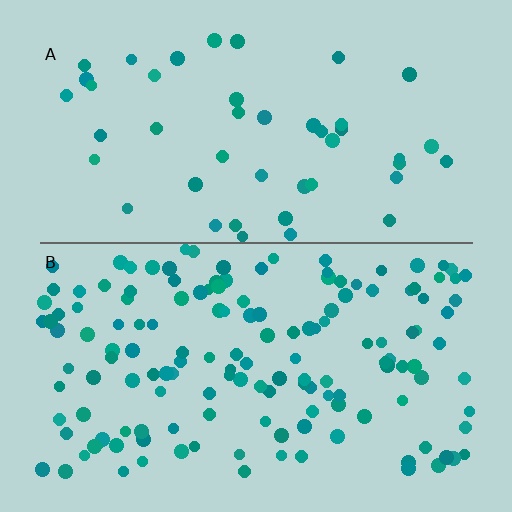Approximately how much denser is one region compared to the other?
Approximately 3.3× — region B over region A.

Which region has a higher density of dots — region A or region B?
B (the bottom).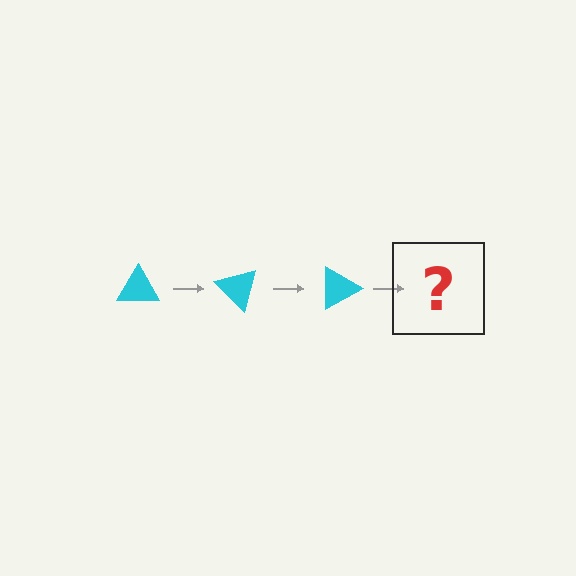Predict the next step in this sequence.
The next step is a cyan triangle rotated 135 degrees.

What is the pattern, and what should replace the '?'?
The pattern is that the triangle rotates 45 degrees each step. The '?' should be a cyan triangle rotated 135 degrees.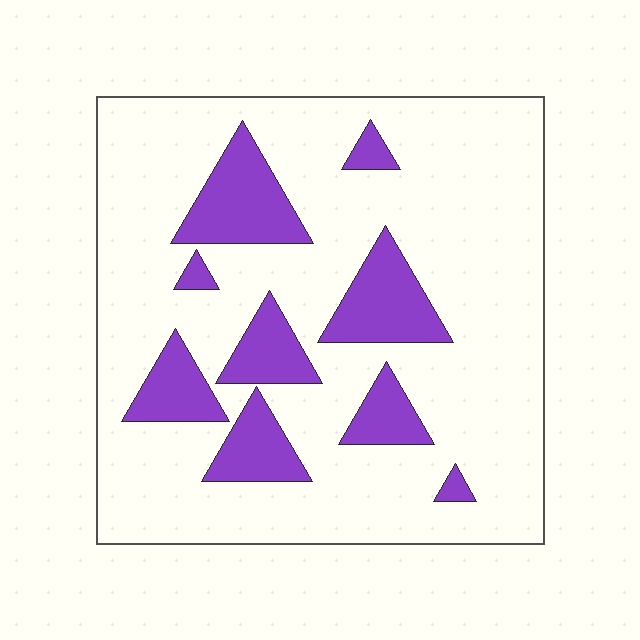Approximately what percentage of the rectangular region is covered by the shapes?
Approximately 20%.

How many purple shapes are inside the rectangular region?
9.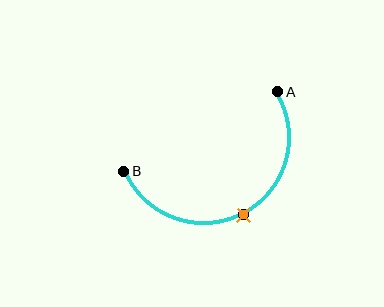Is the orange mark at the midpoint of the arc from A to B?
Yes. The orange mark lies on the arc at equal arc-length from both A and B — it is the arc midpoint.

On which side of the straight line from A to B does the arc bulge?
The arc bulges below the straight line connecting A and B.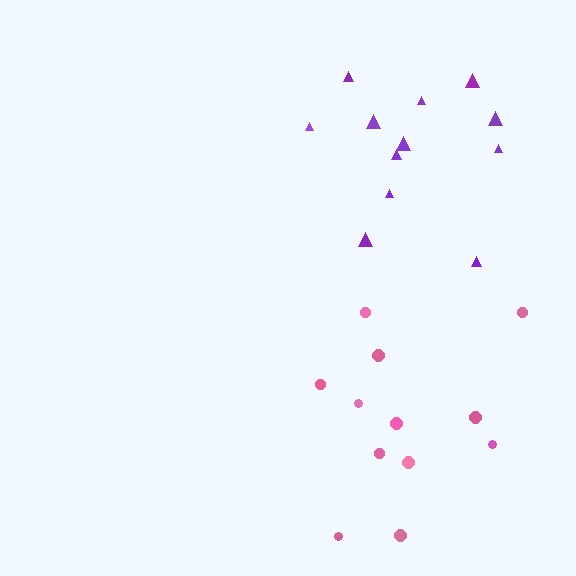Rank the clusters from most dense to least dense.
purple, pink.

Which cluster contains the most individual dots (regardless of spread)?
Purple (12).